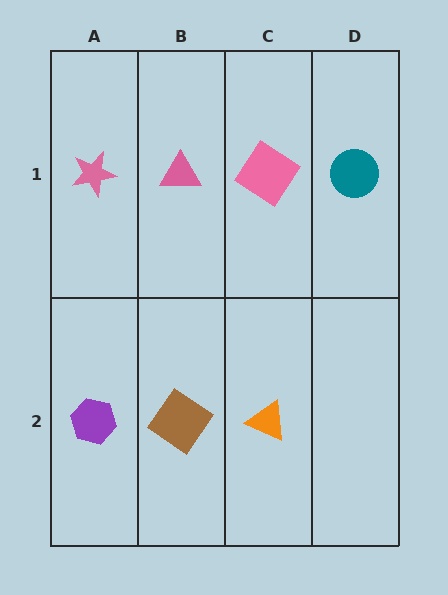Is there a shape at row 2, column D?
No, that cell is empty.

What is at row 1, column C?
A pink diamond.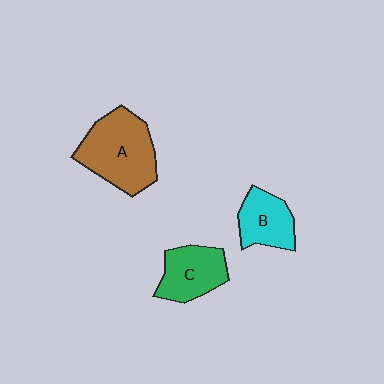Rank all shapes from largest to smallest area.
From largest to smallest: A (brown), C (green), B (cyan).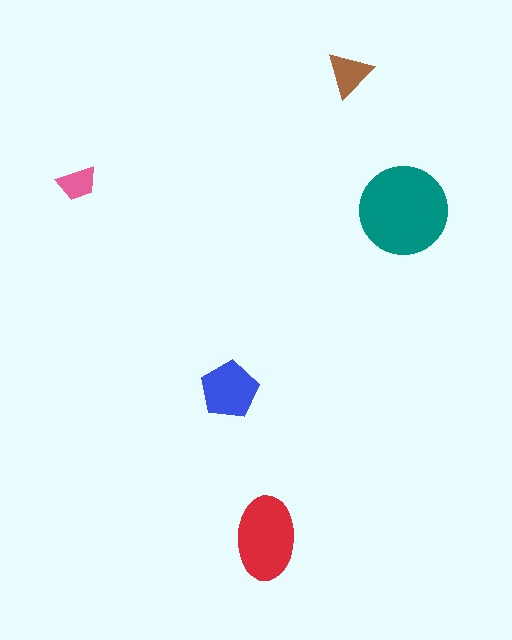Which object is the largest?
The teal circle.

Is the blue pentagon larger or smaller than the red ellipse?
Smaller.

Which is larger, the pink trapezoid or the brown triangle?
The brown triangle.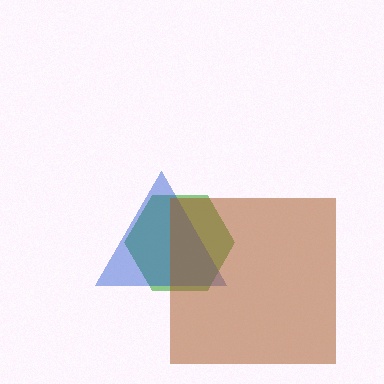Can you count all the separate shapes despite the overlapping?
Yes, there are 3 separate shapes.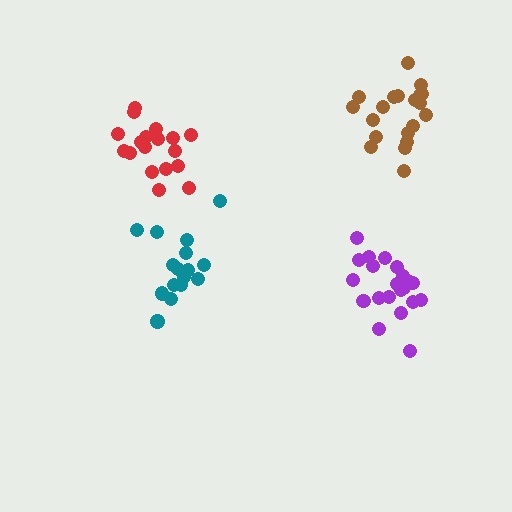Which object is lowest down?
The purple cluster is bottommost.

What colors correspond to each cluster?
The clusters are colored: red, teal, brown, purple.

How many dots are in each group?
Group 1: 18 dots, Group 2: 16 dots, Group 3: 20 dots, Group 4: 21 dots (75 total).